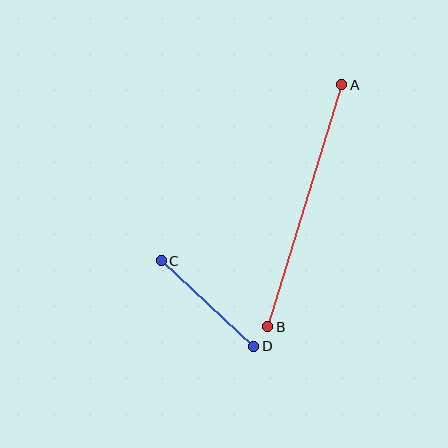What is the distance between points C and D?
The distance is approximately 126 pixels.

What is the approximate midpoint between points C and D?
The midpoint is at approximately (207, 303) pixels.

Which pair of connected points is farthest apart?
Points A and B are farthest apart.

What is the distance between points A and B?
The distance is approximately 253 pixels.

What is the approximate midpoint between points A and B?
The midpoint is at approximately (305, 206) pixels.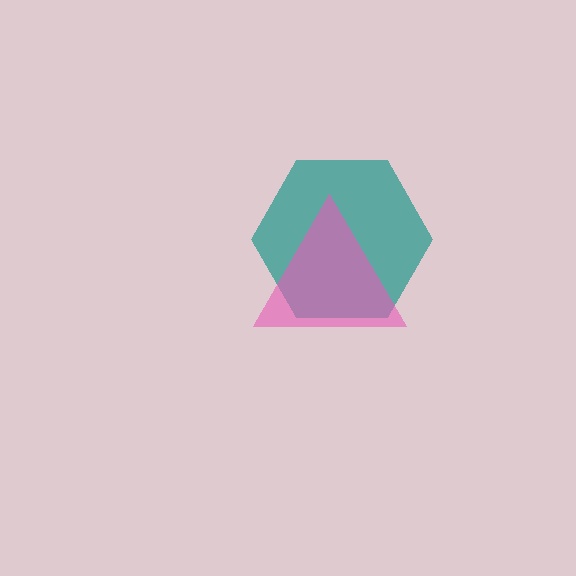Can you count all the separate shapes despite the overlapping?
Yes, there are 2 separate shapes.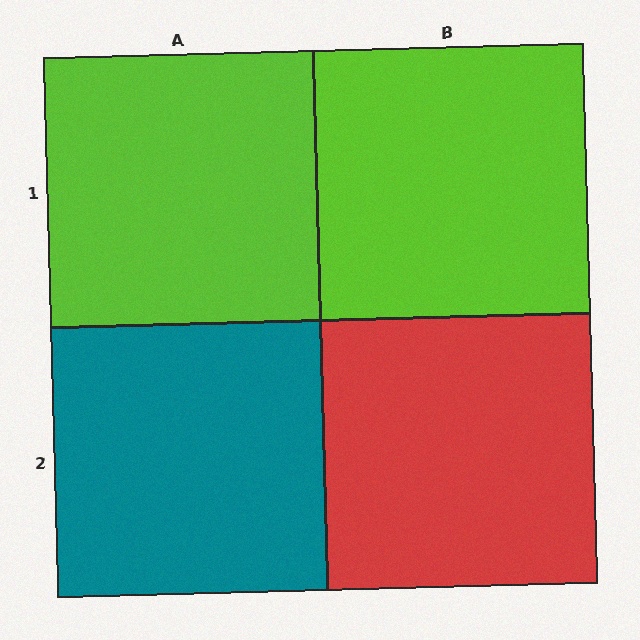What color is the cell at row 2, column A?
Teal.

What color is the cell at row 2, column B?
Red.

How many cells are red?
1 cell is red.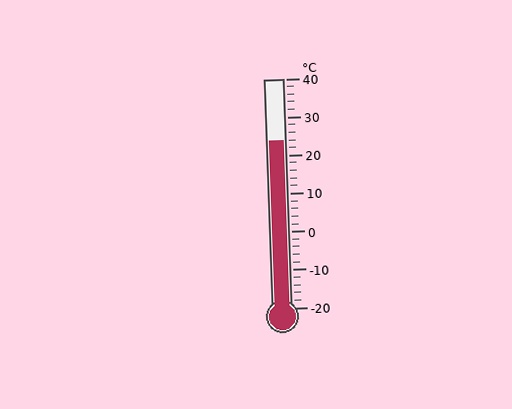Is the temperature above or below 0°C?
The temperature is above 0°C.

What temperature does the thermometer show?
The thermometer shows approximately 24°C.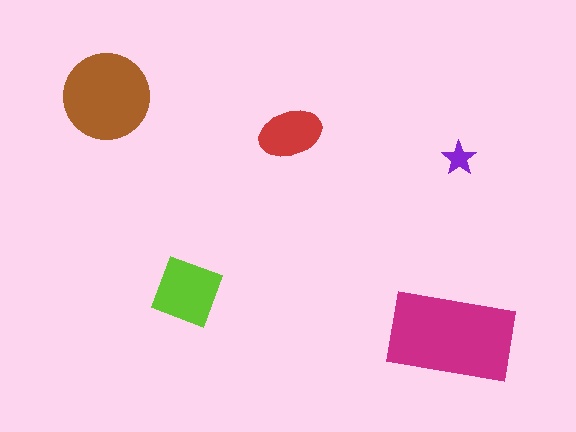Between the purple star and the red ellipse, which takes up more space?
The red ellipse.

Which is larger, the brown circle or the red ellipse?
The brown circle.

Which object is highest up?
The brown circle is topmost.